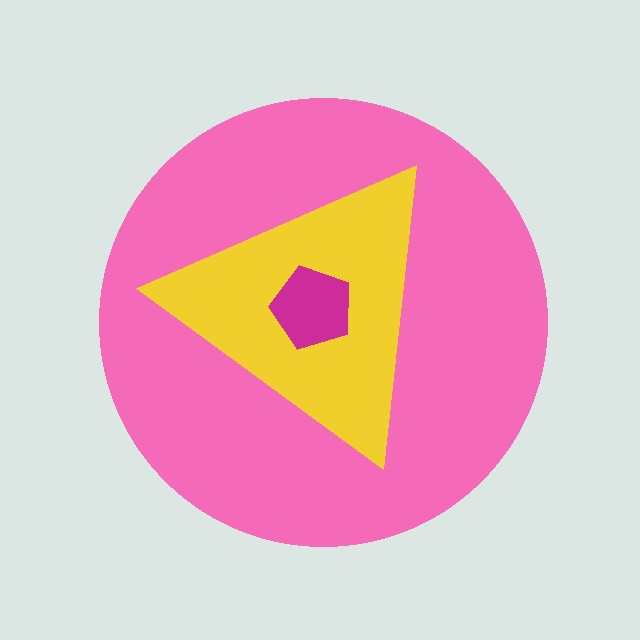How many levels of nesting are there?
3.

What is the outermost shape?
The pink circle.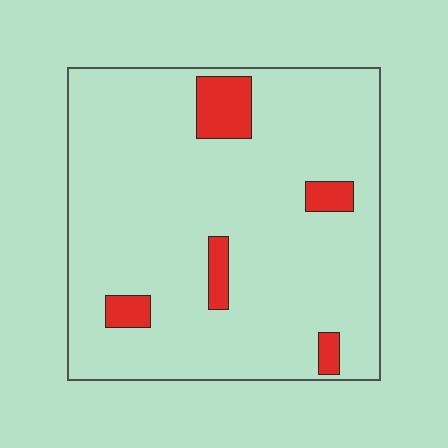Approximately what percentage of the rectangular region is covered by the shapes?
Approximately 10%.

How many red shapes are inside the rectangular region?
5.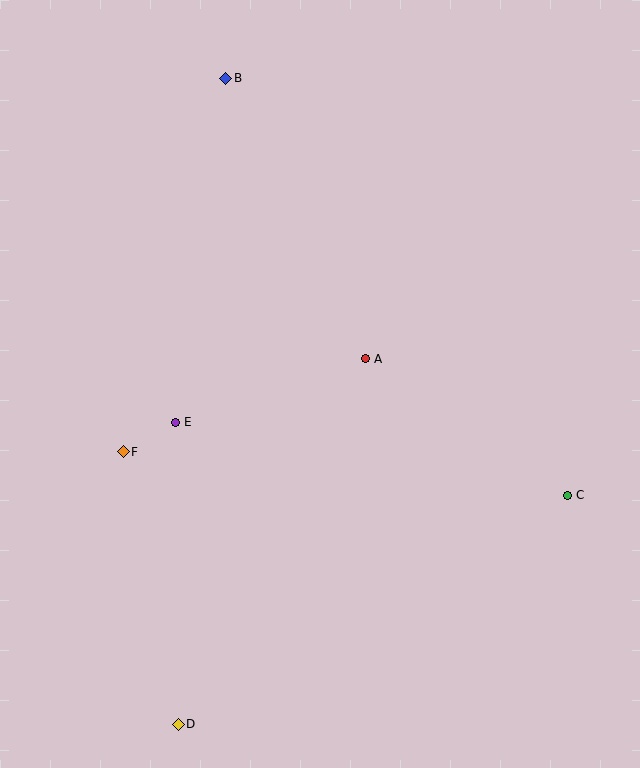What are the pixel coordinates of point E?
Point E is at (176, 422).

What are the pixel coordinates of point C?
Point C is at (568, 495).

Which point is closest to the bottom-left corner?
Point D is closest to the bottom-left corner.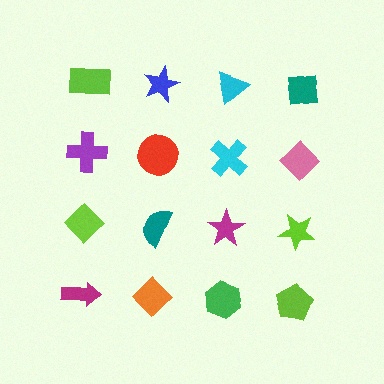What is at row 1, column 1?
A lime rectangle.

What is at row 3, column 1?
A lime diamond.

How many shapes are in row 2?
4 shapes.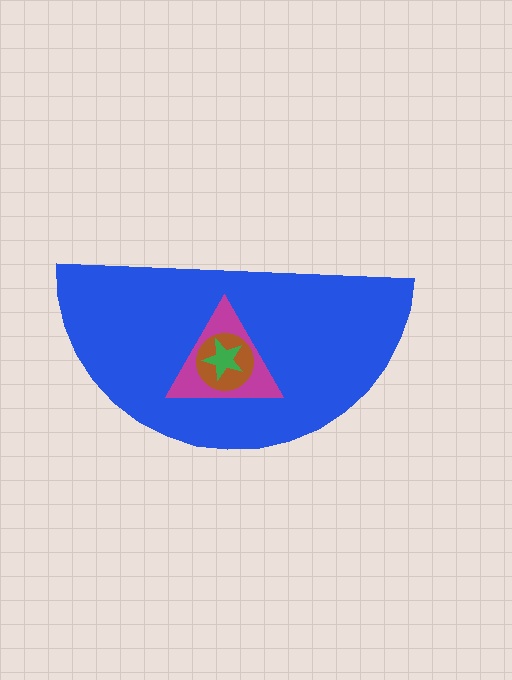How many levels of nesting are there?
4.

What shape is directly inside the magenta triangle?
The brown circle.